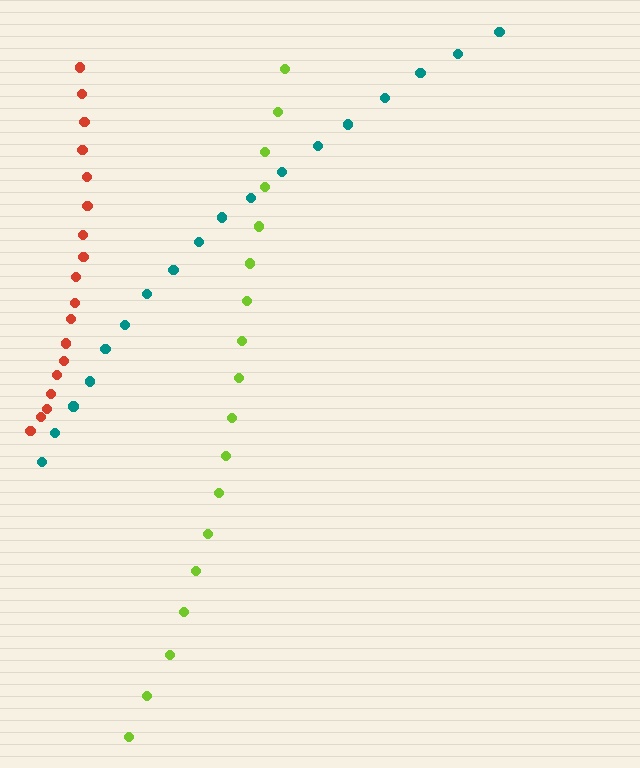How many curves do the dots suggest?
There are 3 distinct paths.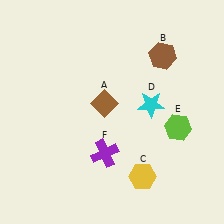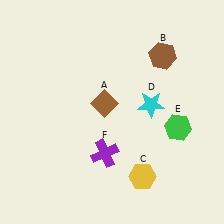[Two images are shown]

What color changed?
The hexagon (E) changed from lime in Image 1 to green in Image 2.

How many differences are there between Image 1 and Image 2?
There is 1 difference between the two images.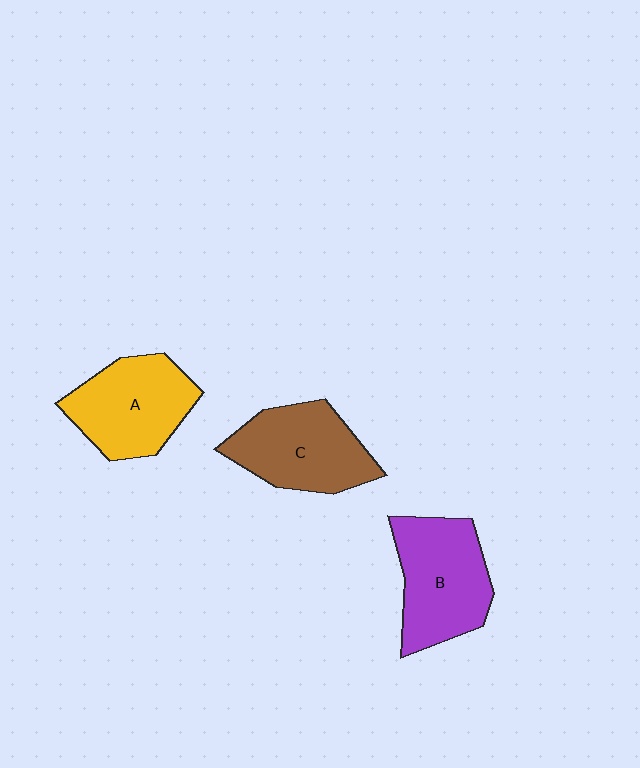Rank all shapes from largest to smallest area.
From largest to smallest: B (purple), C (brown), A (yellow).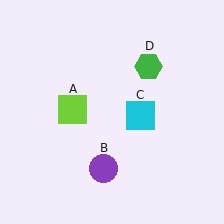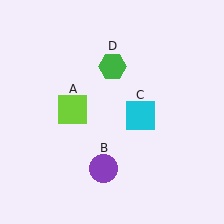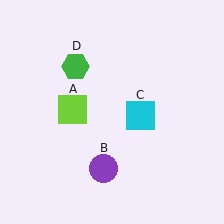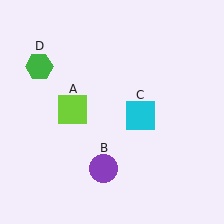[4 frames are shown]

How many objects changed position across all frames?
1 object changed position: green hexagon (object D).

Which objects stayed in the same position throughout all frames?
Lime square (object A) and purple circle (object B) and cyan square (object C) remained stationary.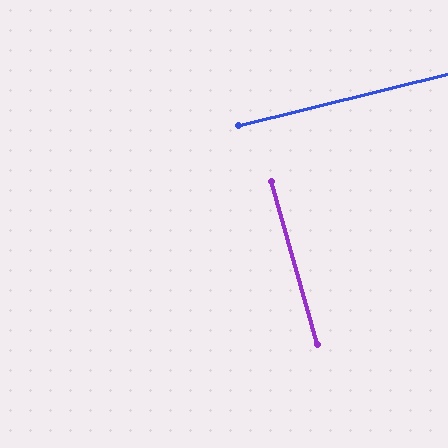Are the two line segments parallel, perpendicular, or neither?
Perpendicular — they meet at approximately 88°.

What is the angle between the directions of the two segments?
Approximately 88 degrees.